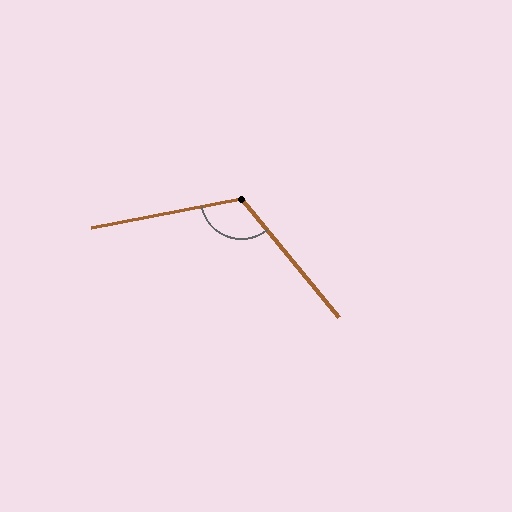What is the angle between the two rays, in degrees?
Approximately 118 degrees.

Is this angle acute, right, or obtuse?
It is obtuse.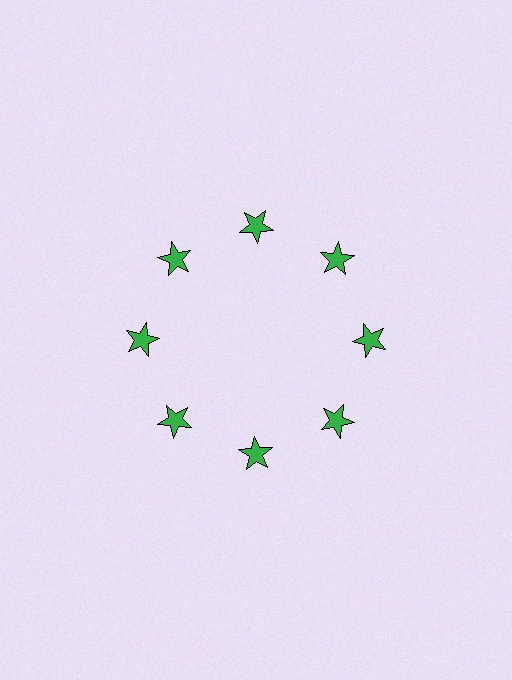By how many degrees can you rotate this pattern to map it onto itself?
The pattern maps onto itself every 45 degrees of rotation.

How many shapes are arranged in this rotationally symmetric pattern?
There are 8 shapes, arranged in 8 groups of 1.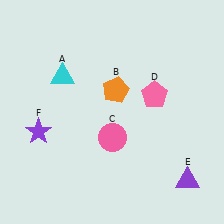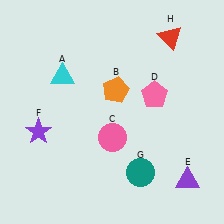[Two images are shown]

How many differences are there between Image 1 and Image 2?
There are 2 differences between the two images.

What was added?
A teal circle (G), a red triangle (H) were added in Image 2.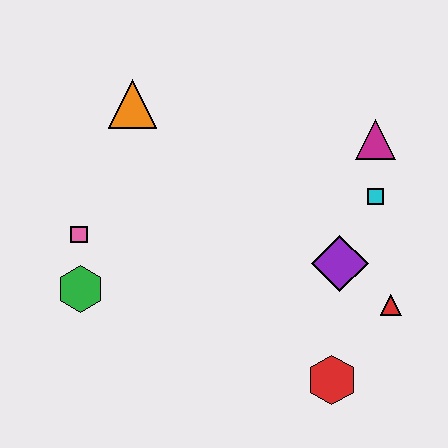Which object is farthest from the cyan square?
The green hexagon is farthest from the cyan square.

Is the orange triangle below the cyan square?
No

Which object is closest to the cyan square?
The magenta triangle is closest to the cyan square.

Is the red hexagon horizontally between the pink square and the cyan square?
Yes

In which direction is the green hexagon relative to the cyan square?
The green hexagon is to the left of the cyan square.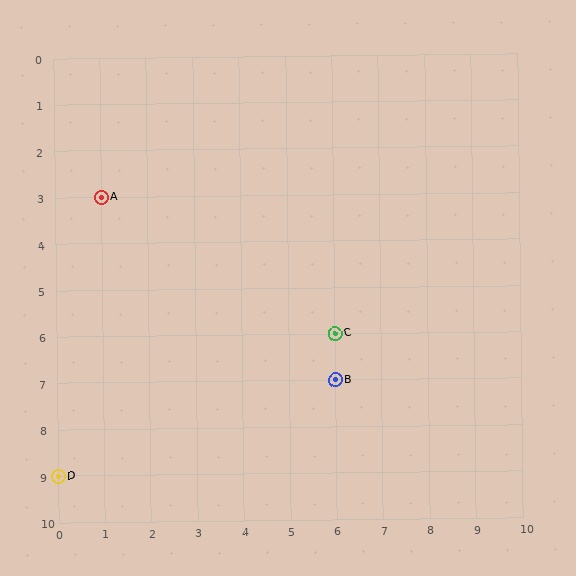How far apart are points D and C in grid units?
Points D and C are 6 columns and 3 rows apart (about 6.7 grid units diagonally).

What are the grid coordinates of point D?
Point D is at grid coordinates (0, 9).